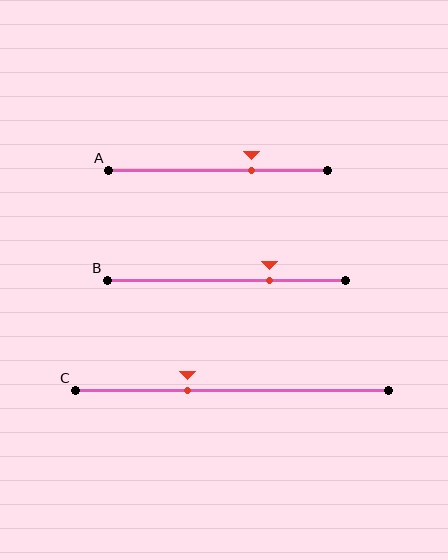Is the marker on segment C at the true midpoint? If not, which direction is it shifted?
No, the marker on segment C is shifted to the left by about 14% of the segment length.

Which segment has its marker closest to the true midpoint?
Segment C has its marker closest to the true midpoint.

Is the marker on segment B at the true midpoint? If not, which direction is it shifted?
No, the marker on segment B is shifted to the right by about 18% of the segment length.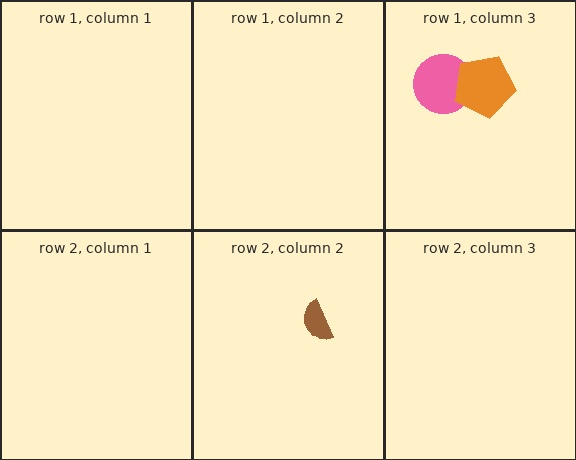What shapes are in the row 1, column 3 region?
The pink circle, the orange pentagon.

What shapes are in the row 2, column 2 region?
The brown semicircle.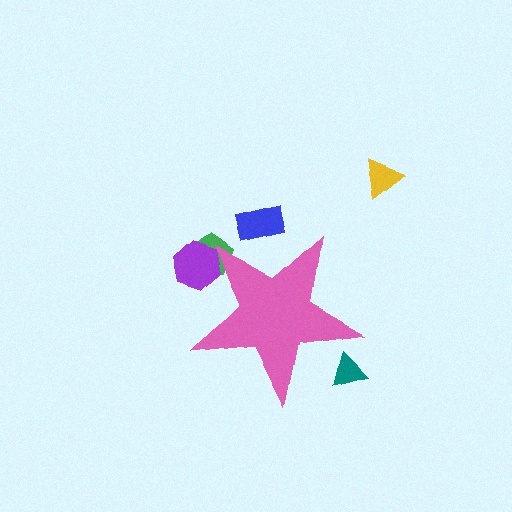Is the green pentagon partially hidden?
Yes, the green pentagon is partially hidden behind the pink star.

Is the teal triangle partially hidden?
Yes, the teal triangle is partially hidden behind the pink star.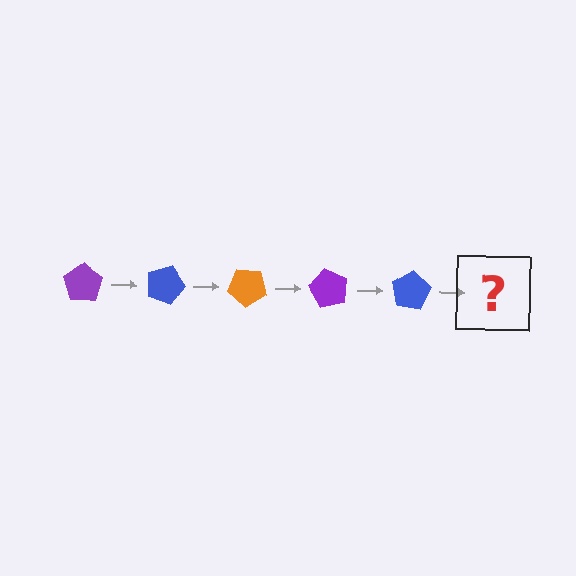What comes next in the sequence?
The next element should be an orange pentagon, rotated 100 degrees from the start.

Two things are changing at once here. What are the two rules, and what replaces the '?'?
The two rules are that it rotates 20 degrees each step and the color cycles through purple, blue, and orange. The '?' should be an orange pentagon, rotated 100 degrees from the start.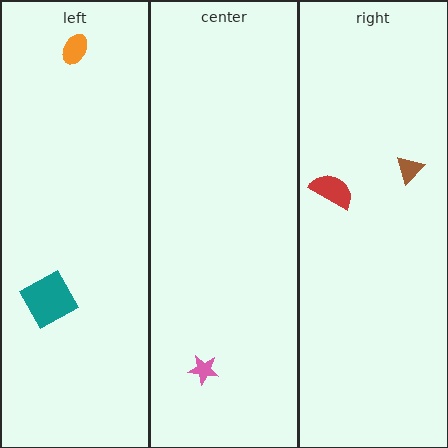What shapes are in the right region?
The brown triangle, the red semicircle.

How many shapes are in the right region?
2.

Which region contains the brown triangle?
The right region.